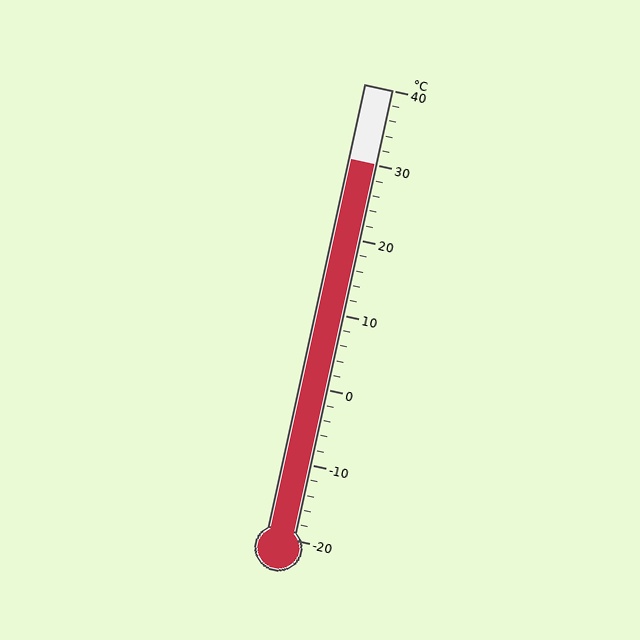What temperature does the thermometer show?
The thermometer shows approximately 30°C.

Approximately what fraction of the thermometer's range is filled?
The thermometer is filled to approximately 85% of its range.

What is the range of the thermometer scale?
The thermometer scale ranges from -20°C to 40°C.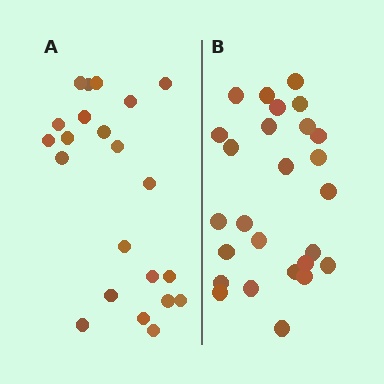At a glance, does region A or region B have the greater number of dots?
Region B (the right region) has more dots.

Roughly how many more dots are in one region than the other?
Region B has about 4 more dots than region A.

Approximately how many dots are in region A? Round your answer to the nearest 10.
About 20 dots. (The exact count is 22, which rounds to 20.)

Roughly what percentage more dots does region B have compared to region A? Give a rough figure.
About 20% more.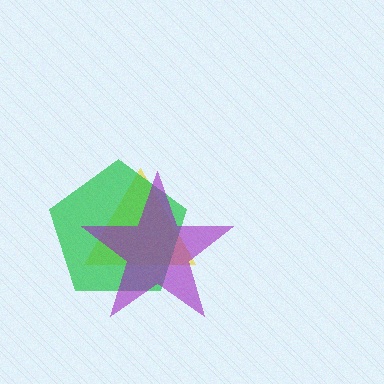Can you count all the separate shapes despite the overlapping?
Yes, there are 3 separate shapes.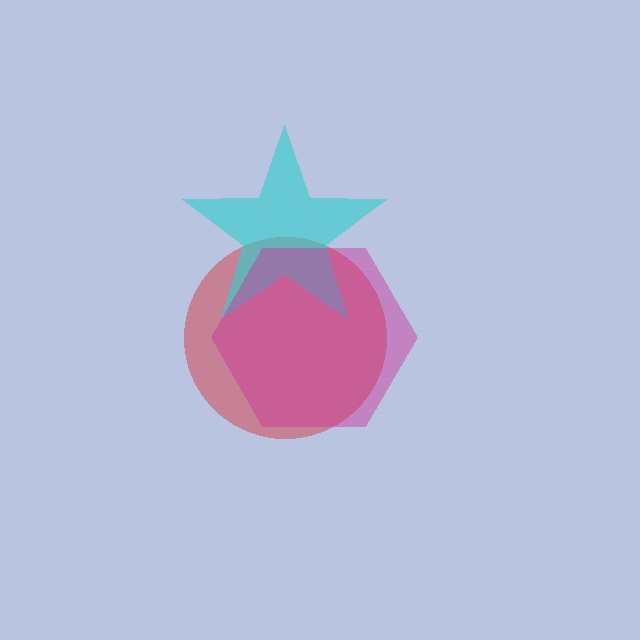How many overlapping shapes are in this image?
There are 3 overlapping shapes in the image.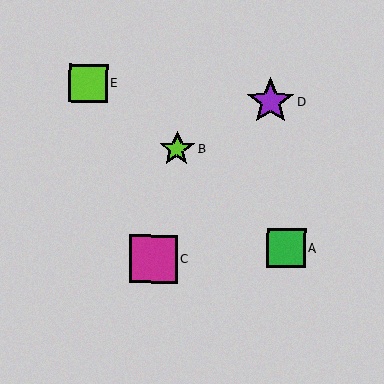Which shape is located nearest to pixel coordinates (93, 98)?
The lime square (labeled E) at (88, 83) is nearest to that location.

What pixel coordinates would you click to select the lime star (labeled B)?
Click at (177, 149) to select the lime star B.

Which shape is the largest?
The magenta square (labeled C) is the largest.